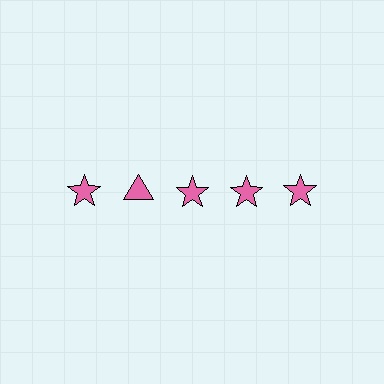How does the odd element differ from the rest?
It has a different shape: triangle instead of star.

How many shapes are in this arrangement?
There are 5 shapes arranged in a grid pattern.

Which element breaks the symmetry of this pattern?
The pink triangle in the top row, second from left column breaks the symmetry. All other shapes are pink stars.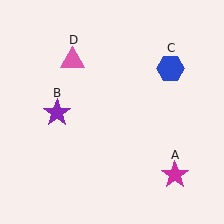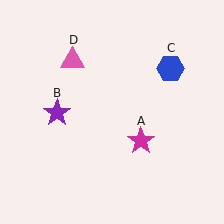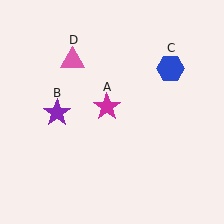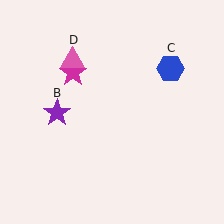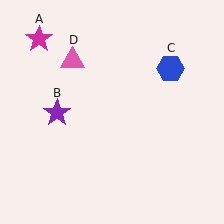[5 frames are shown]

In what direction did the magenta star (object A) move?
The magenta star (object A) moved up and to the left.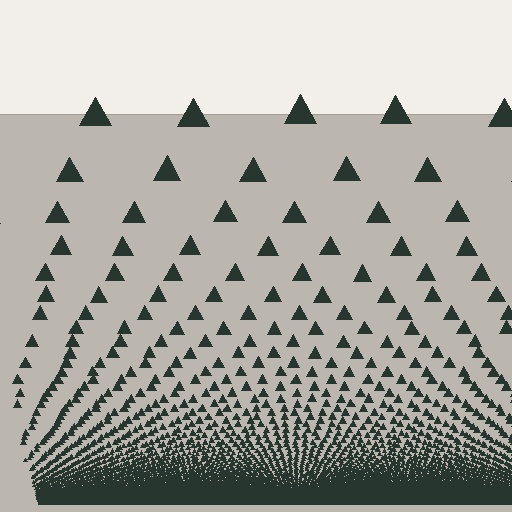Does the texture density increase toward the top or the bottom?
Density increases toward the bottom.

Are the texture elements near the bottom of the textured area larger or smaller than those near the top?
Smaller. The gradient is inverted — elements near the bottom are smaller and denser.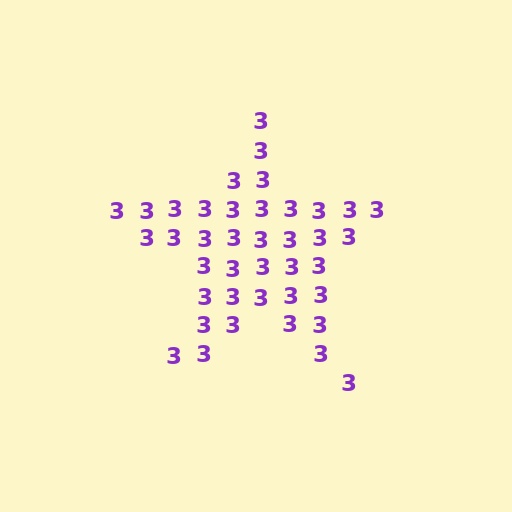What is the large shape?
The large shape is a star.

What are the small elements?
The small elements are digit 3's.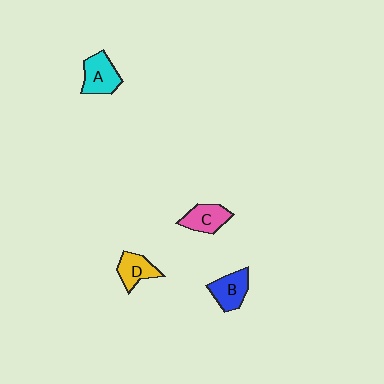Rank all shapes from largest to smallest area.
From largest to smallest: A (cyan), B (blue), C (pink), D (yellow).